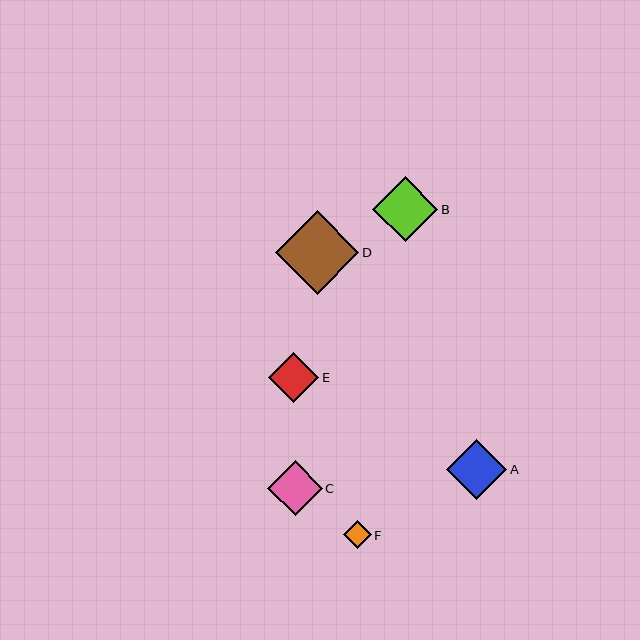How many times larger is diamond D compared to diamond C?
Diamond D is approximately 1.5 times the size of diamond C.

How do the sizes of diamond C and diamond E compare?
Diamond C and diamond E are approximately the same size.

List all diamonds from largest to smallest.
From largest to smallest: D, B, A, C, E, F.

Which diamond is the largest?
Diamond D is the largest with a size of approximately 83 pixels.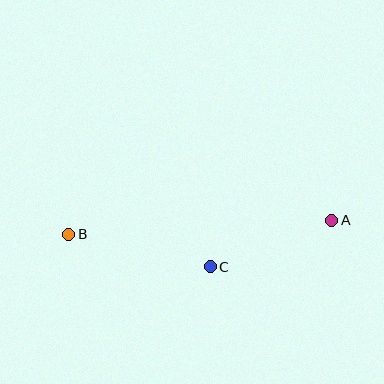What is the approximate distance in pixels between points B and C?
The distance between B and C is approximately 145 pixels.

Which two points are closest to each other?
Points A and C are closest to each other.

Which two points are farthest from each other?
Points A and B are farthest from each other.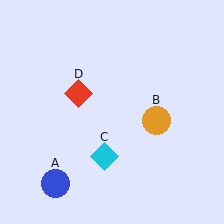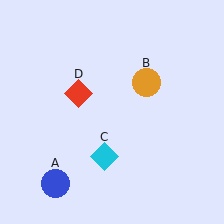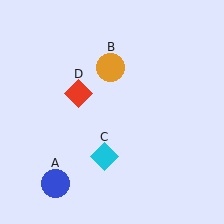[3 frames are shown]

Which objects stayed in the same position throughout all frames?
Blue circle (object A) and cyan diamond (object C) and red diamond (object D) remained stationary.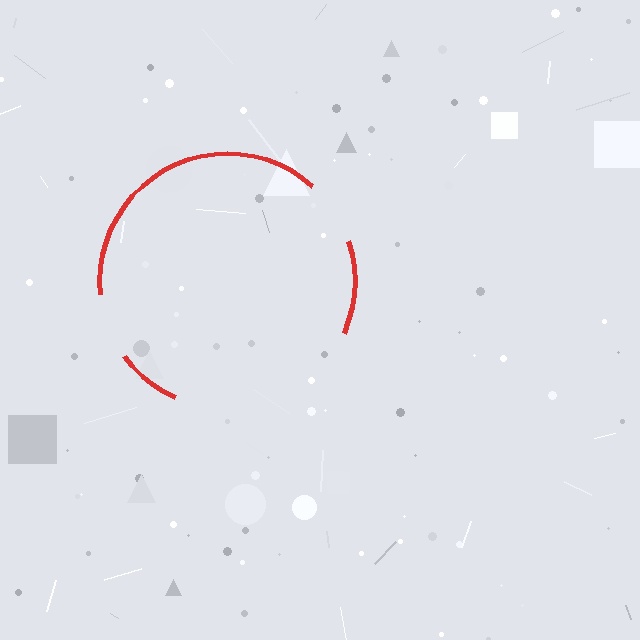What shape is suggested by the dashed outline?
The dashed outline suggests a circle.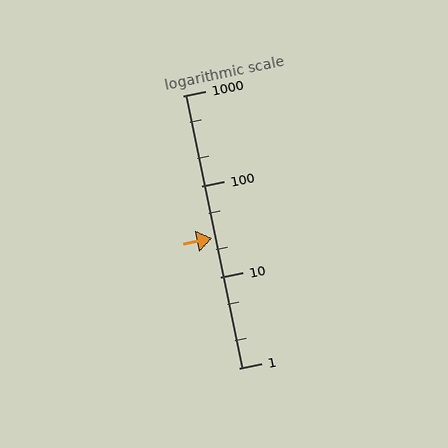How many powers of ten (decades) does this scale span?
The scale spans 3 decades, from 1 to 1000.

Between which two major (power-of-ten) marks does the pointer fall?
The pointer is between 10 and 100.